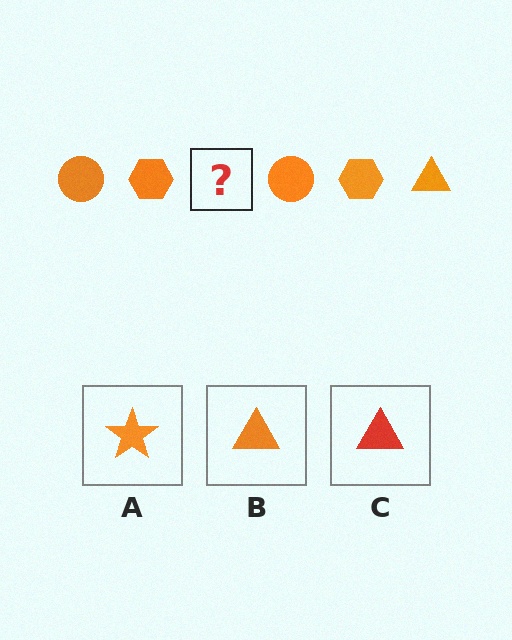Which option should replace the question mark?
Option B.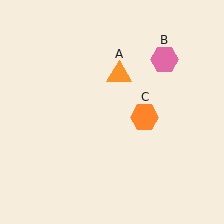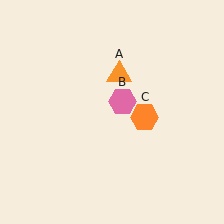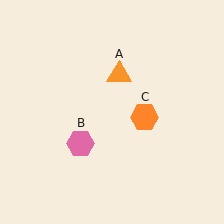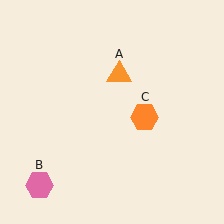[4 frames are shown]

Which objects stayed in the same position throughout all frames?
Orange triangle (object A) and orange hexagon (object C) remained stationary.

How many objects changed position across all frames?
1 object changed position: pink hexagon (object B).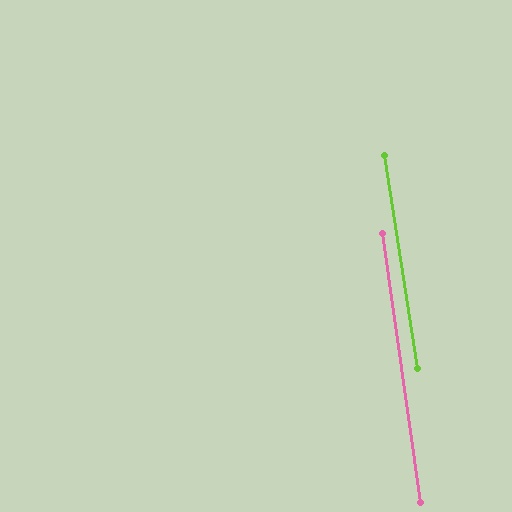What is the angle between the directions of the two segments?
Approximately 1 degree.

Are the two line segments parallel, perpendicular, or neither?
Parallel — their directions differ by only 1.1°.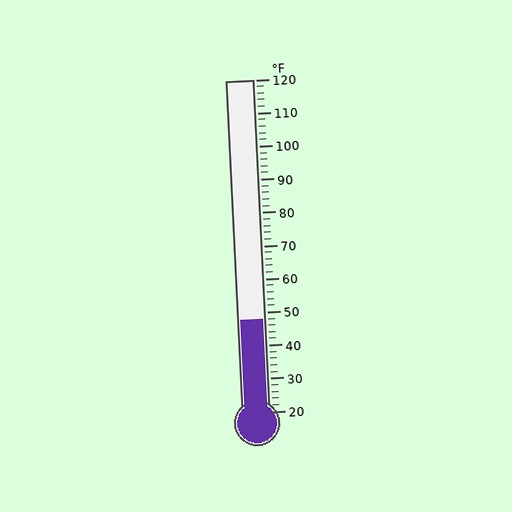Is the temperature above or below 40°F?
The temperature is above 40°F.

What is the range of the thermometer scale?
The thermometer scale ranges from 20°F to 120°F.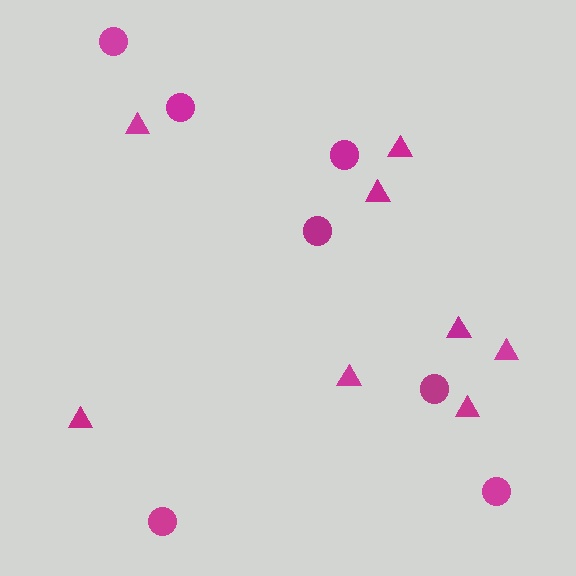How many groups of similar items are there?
There are 2 groups: one group of triangles (8) and one group of circles (7).